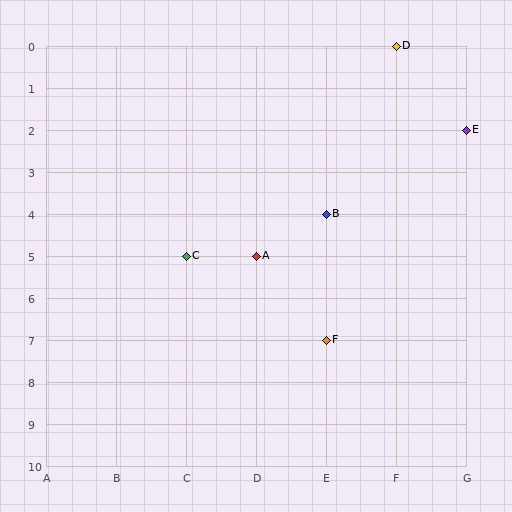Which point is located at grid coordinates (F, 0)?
Point D is at (F, 0).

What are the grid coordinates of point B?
Point B is at grid coordinates (E, 4).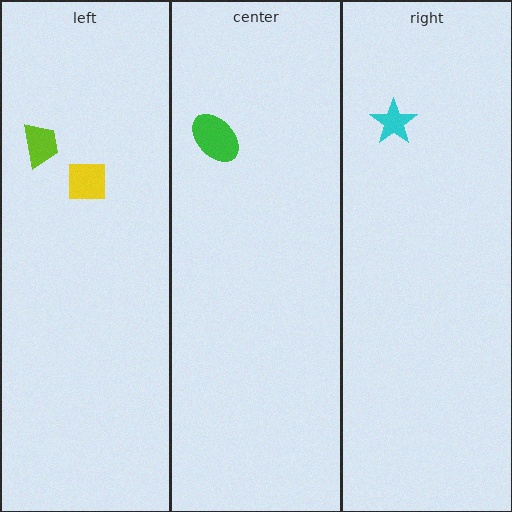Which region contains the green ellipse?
The center region.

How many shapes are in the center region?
1.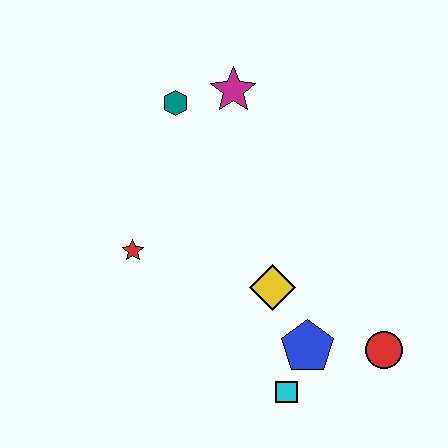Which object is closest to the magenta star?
The teal hexagon is closest to the magenta star.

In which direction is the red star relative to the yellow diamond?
The red star is to the left of the yellow diamond.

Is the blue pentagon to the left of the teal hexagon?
No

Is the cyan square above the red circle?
No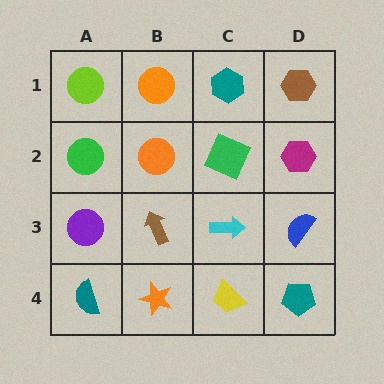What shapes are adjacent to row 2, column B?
An orange circle (row 1, column B), a brown arrow (row 3, column B), a green circle (row 2, column A), a green square (row 2, column C).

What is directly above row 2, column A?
A lime circle.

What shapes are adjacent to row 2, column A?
A lime circle (row 1, column A), a purple circle (row 3, column A), an orange circle (row 2, column B).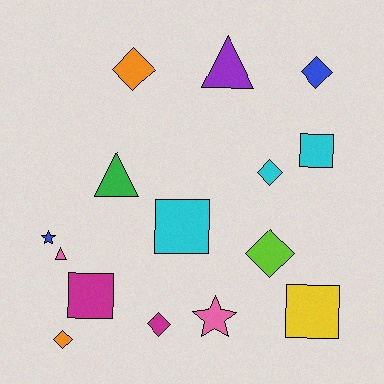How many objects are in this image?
There are 15 objects.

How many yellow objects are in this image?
There is 1 yellow object.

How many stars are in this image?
There are 2 stars.